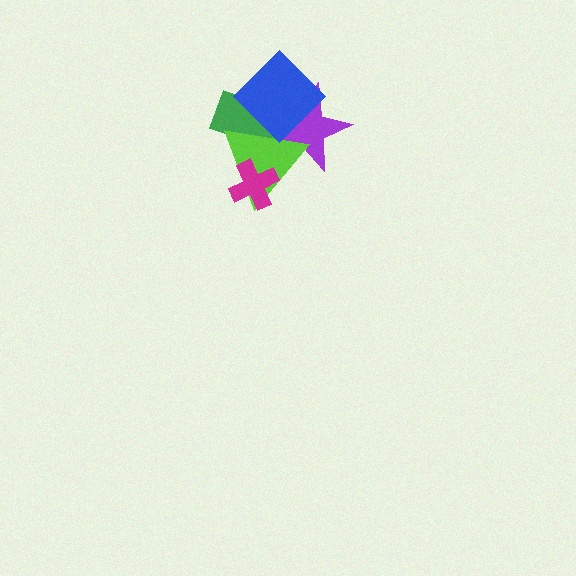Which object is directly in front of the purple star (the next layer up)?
The lime triangle is directly in front of the purple star.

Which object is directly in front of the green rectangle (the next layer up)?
The purple star is directly in front of the green rectangle.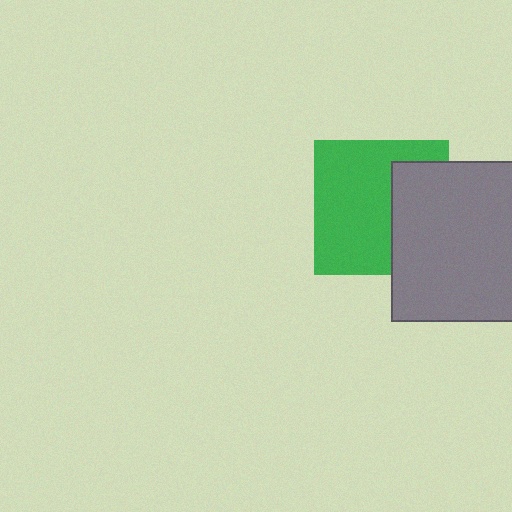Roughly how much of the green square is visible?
About half of it is visible (roughly 64%).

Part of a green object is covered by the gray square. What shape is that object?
It is a square.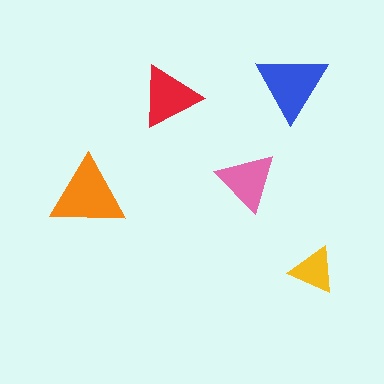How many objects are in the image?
There are 5 objects in the image.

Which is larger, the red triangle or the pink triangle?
The red one.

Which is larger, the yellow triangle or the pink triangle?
The pink one.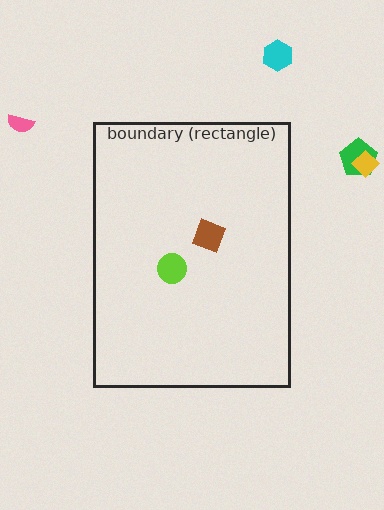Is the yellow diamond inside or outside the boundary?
Outside.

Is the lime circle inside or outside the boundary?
Inside.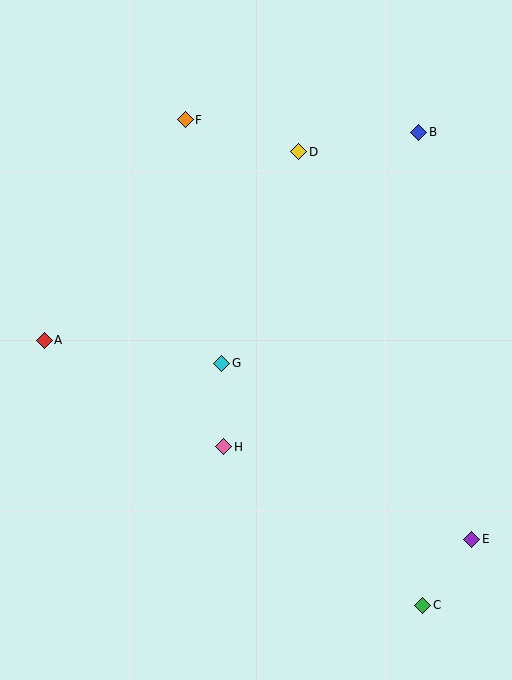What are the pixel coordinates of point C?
Point C is at (423, 605).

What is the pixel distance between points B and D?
The distance between B and D is 121 pixels.